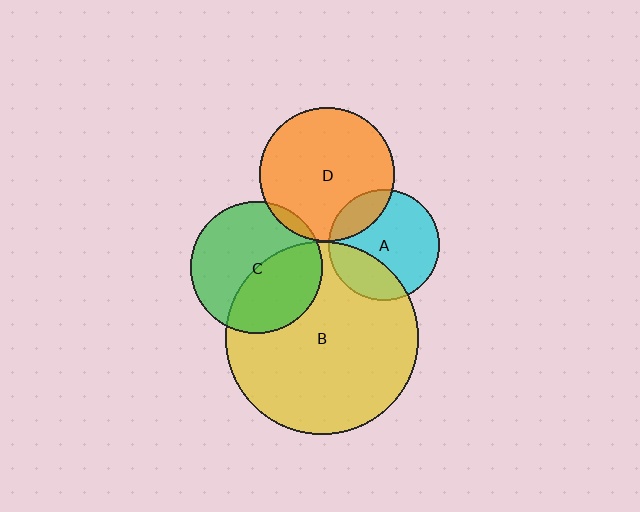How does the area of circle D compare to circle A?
Approximately 1.5 times.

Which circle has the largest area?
Circle B (yellow).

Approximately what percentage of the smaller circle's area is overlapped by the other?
Approximately 45%.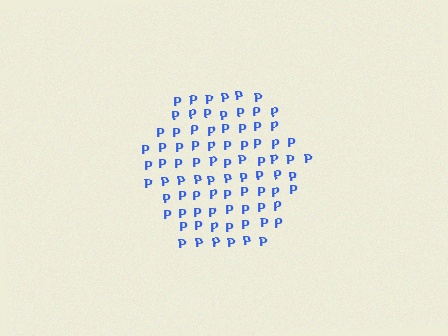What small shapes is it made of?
It is made of small letter P's.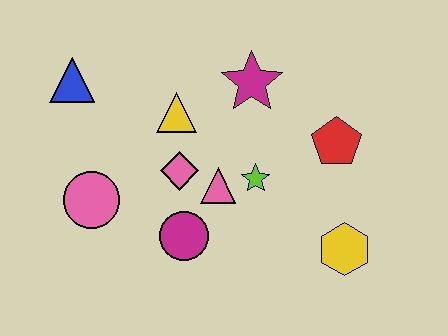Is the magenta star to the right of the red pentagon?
No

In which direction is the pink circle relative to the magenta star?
The pink circle is to the left of the magenta star.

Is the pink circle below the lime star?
Yes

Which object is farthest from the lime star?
The blue triangle is farthest from the lime star.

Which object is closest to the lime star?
The pink triangle is closest to the lime star.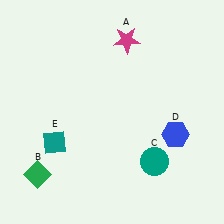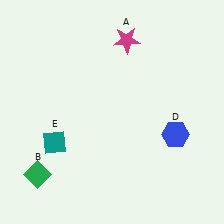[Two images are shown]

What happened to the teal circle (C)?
The teal circle (C) was removed in Image 2. It was in the bottom-right area of Image 1.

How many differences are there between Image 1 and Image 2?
There is 1 difference between the two images.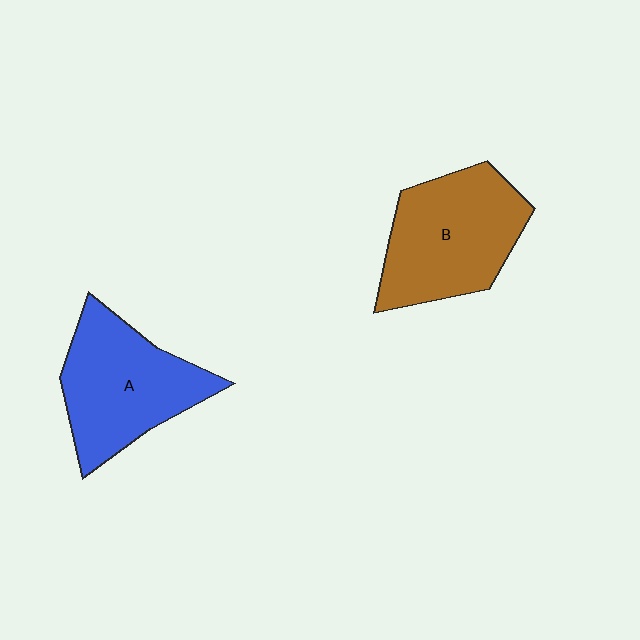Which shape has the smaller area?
Shape A (blue).